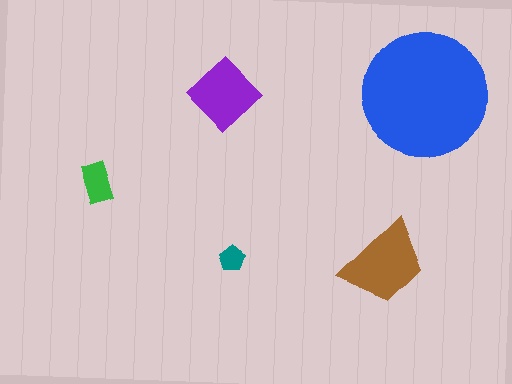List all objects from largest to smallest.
The blue circle, the brown trapezoid, the purple diamond, the green rectangle, the teal pentagon.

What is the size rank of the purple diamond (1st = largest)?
3rd.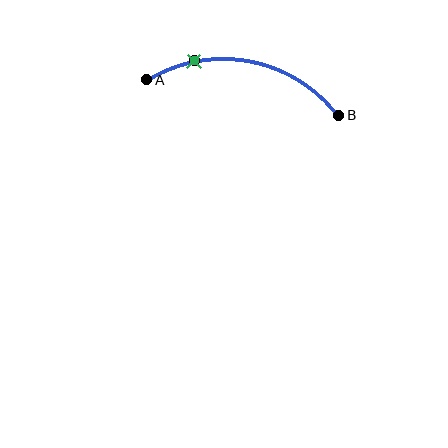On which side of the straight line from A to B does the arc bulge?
The arc bulges above the straight line connecting A and B.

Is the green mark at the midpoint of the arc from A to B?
No. The green mark lies on the arc but is closer to endpoint A. The arc midpoint would be at the point on the curve equidistant along the arc from both A and B.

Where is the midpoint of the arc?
The arc midpoint is the point on the curve farthest from the straight line joining A and B. It sits above that line.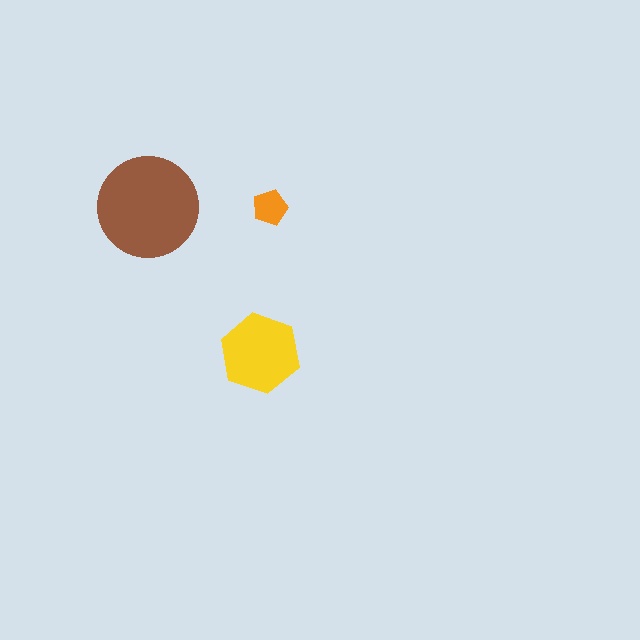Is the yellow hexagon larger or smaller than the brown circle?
Smaller.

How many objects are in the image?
There are 3 objects in the image.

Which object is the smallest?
The orange pentagon.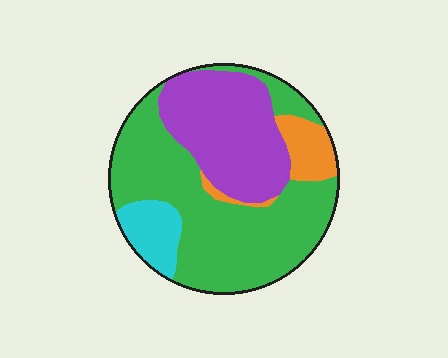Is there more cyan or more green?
Green.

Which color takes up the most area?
Green, at roughly 55%.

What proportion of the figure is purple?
Purple covers 29% of the figure.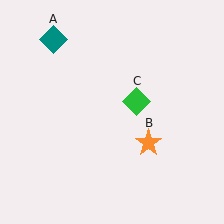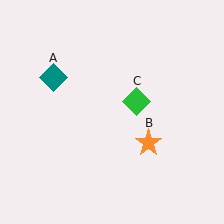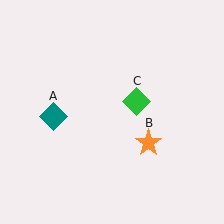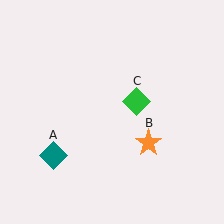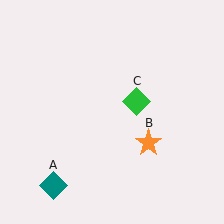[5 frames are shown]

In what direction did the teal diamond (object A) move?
The teal diamond (object A) moved down.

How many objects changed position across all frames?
1 object changed position: teal diamond (object A).